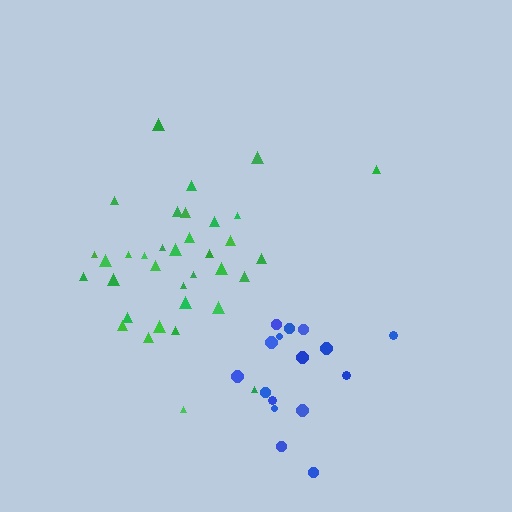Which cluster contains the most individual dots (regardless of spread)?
Green (35).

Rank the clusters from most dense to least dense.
blue, green.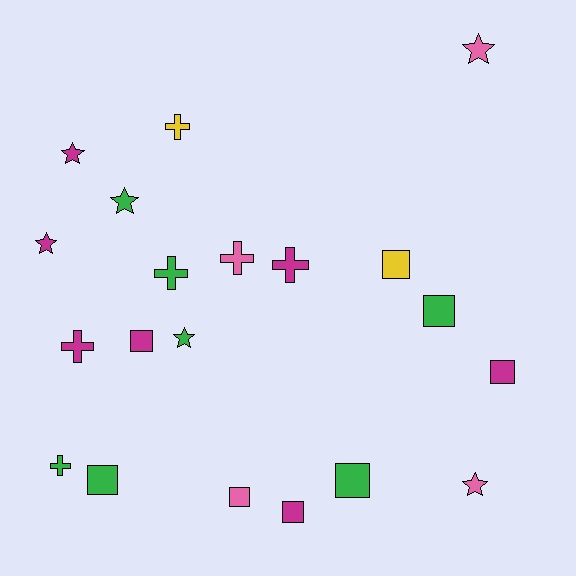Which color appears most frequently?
Green, with 7 objects.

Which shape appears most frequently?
Square, with 8 objects.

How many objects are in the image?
There are 20 objects.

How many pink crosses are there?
There is 1 pink cross.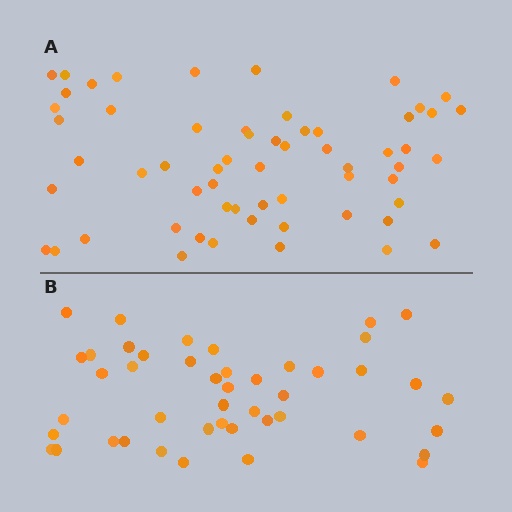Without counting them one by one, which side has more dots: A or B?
Region A (the top region) has more dots.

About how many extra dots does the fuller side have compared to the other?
Region A has approximately 15 more dots than region B.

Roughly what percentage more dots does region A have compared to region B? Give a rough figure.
About 35% more.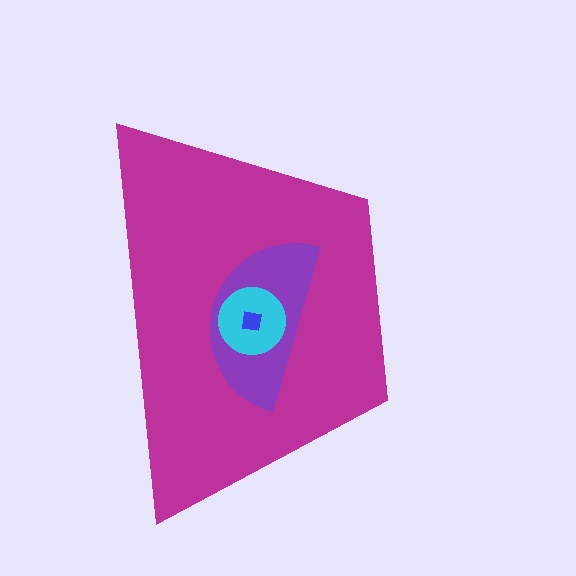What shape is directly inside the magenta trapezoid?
The purple semicircle.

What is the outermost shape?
The magenta trapezoid.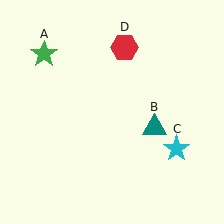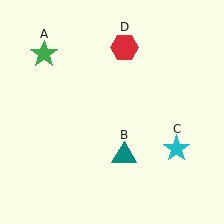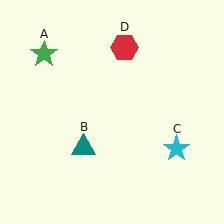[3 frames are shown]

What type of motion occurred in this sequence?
The teal triangle (object B) rotated clockwise around the center of the scene.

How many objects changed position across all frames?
1 object changed position: teal triangle (object B).